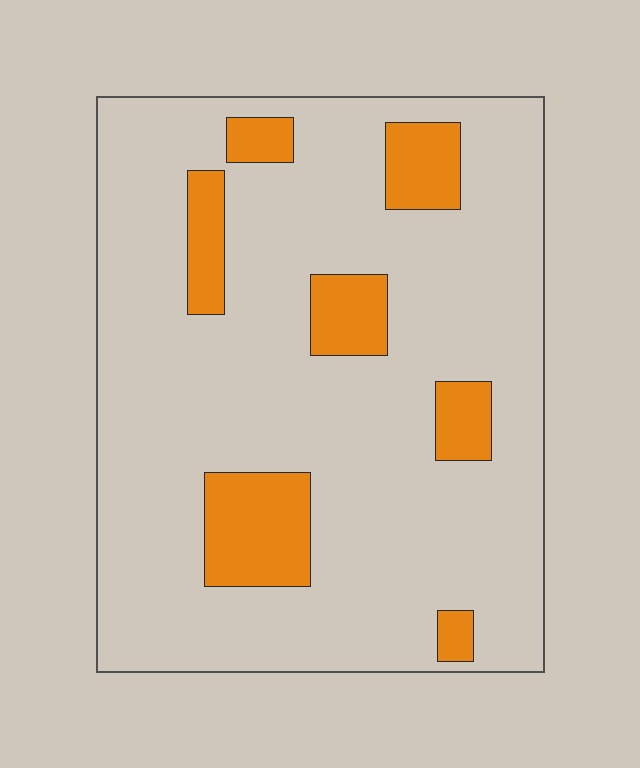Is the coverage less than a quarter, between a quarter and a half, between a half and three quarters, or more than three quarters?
Less than a quarter.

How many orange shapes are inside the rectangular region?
7.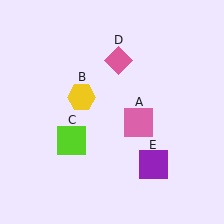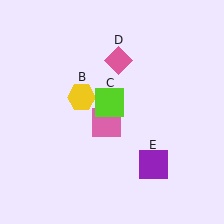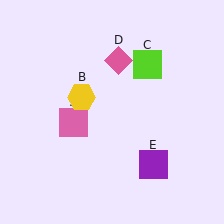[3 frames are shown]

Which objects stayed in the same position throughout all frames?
Yellow hexagon (object B) and pink diamond (object D) and purple square (object E) remained stationary.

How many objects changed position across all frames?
2 objects changed position: pink square (object A), lime square (object C).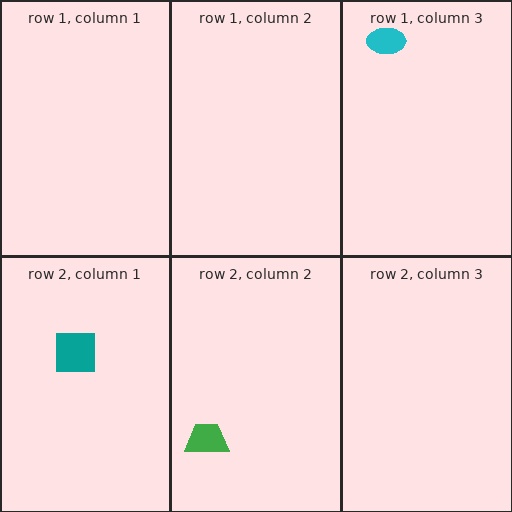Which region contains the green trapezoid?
The row 2, column 2 region.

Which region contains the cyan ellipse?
The row 1, column 3 region.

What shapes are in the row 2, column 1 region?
The teal square.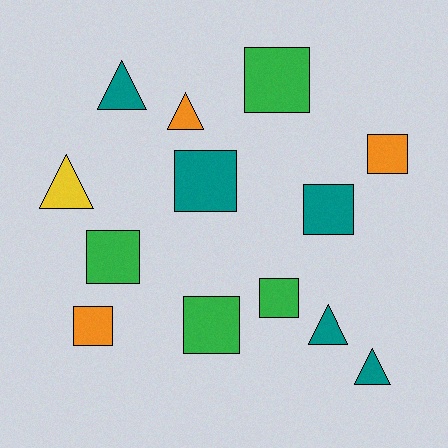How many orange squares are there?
There are 2 orange squares.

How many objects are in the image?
There are 13 objects.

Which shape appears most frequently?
Square, with 8 objects.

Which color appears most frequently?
Teal, with 5 objects.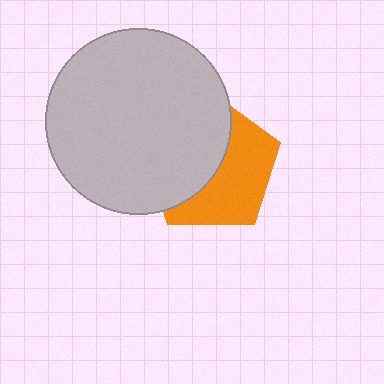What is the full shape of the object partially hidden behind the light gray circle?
The partially hidden object is an orange pentagon.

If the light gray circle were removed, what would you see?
You would see the complete orange pentagon.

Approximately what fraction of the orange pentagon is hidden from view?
Roughly 51% of the orange pentagon is hidden behind the light gray circle.